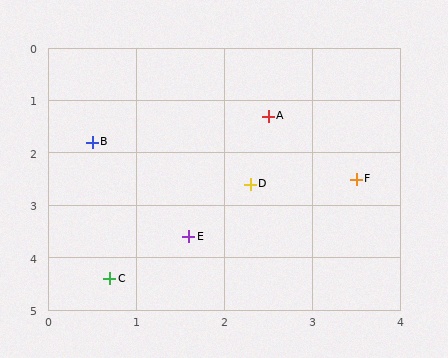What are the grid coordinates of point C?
Point C is at approximately (0.7, 4.4).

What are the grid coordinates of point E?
Point E is at approximately (1.6, 3.6).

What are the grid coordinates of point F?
Point F is at approximately (3.5, 2.5).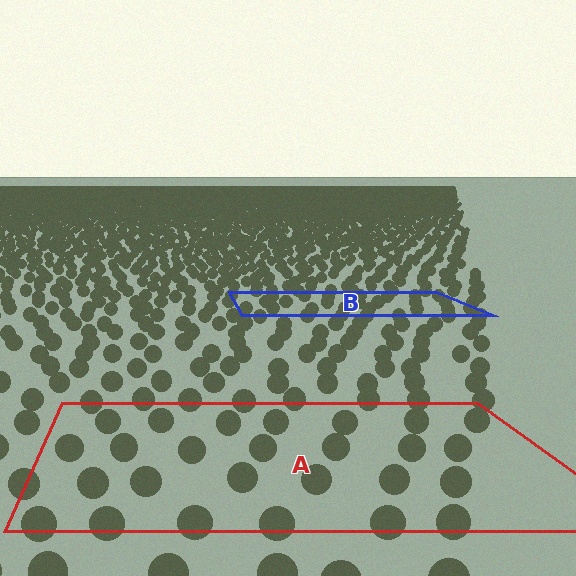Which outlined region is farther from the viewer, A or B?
Region B is farther from the viewer — the texture elements inside it appear smaller and more densely packed.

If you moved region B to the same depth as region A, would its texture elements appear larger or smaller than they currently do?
They would appear larger. At a closer depth, the same texture elements are projected at a bigger on-screen size.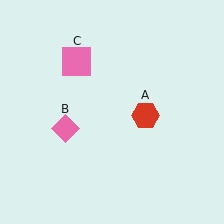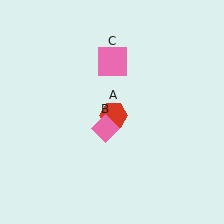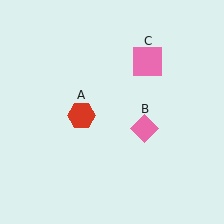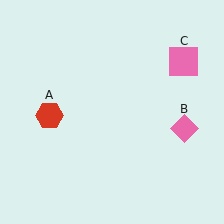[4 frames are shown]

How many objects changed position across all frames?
3 objects changed position: red hexagon (object A), pink diamond (object B), pink square (object C).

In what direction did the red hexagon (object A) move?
The red hexagon (object A) moved left.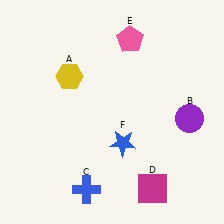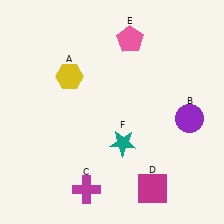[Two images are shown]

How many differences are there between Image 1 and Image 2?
There are 2 differences between the two images.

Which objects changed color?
C changed from blue to magenta. F changed from blue to teal.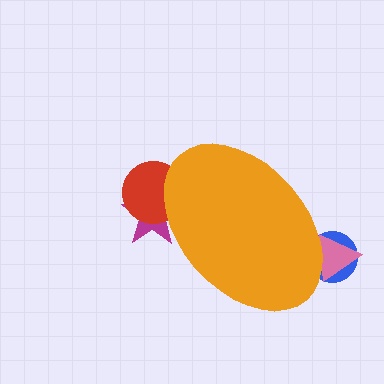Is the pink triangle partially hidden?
Yes, the pink triangle is partially hidden behind the orange ellipse.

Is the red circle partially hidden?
Yes, the red circle is partially hidden behind the orange ellipse.